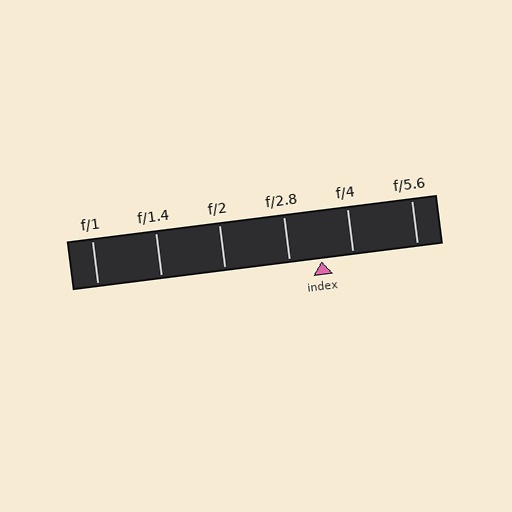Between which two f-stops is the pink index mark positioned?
The index mark is between f/2.8 and f/4.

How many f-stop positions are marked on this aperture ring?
There are 6 f-stop positions marked.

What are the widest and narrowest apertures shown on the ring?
The widest aperture shown is f/1 and the narrowest is f/5.6.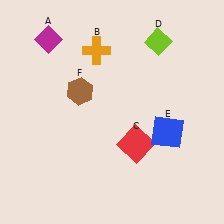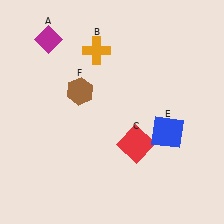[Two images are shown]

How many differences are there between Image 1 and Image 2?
There is 1 difference between the two images.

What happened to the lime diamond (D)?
The lime diamond (D) was removed in Image 2. It was in the top-right area of Image 1.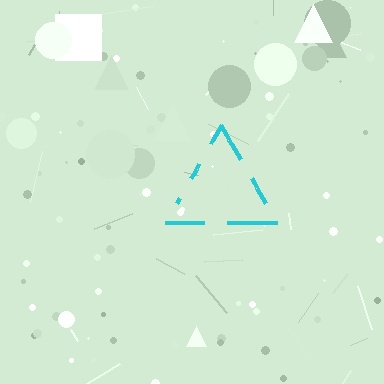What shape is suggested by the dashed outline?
The dashed outline suggests a triangle.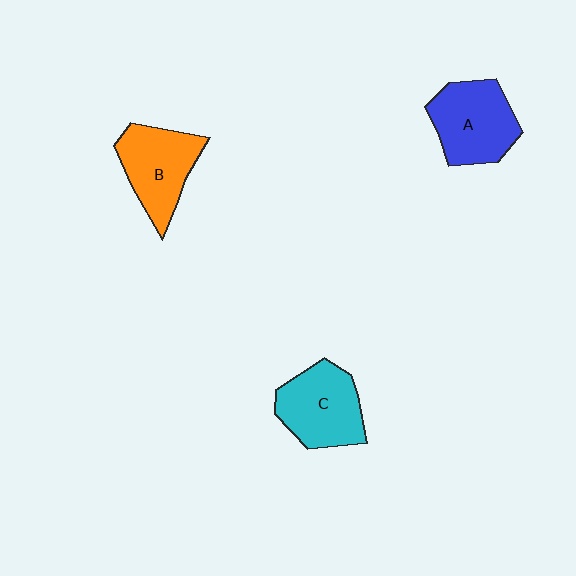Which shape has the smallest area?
Shape B (orange).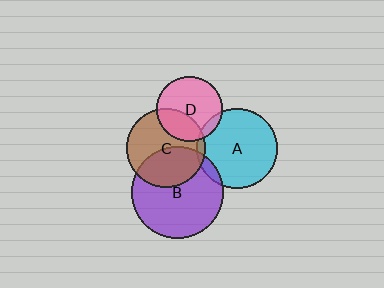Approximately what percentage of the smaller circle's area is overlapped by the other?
Approximately 10%.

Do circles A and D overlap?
Yes.